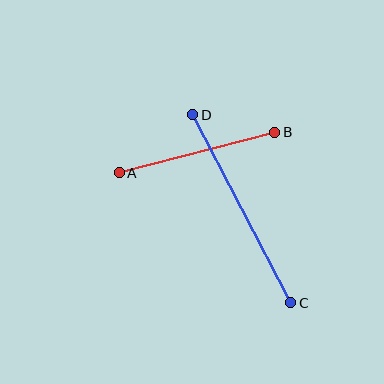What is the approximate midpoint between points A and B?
The midpoint is at approximately (197, 153) pixels.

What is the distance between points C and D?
The distance is approximately 212 pixels.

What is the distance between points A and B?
The distance is approximately 160 pixels.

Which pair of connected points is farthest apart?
Points C and D are farthest apart.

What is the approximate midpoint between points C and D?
The midpoint is at approximately (242, 209) pixels.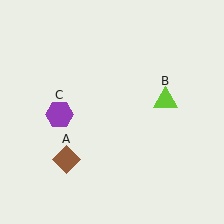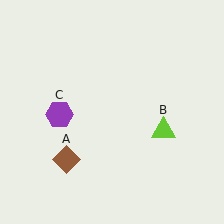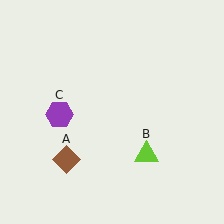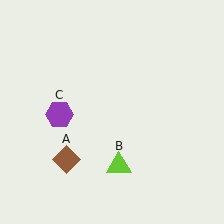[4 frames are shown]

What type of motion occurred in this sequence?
The lime triangle (object B) rotated clockwise around the center of the scene.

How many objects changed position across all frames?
1 object changed position: lime triangle (object B).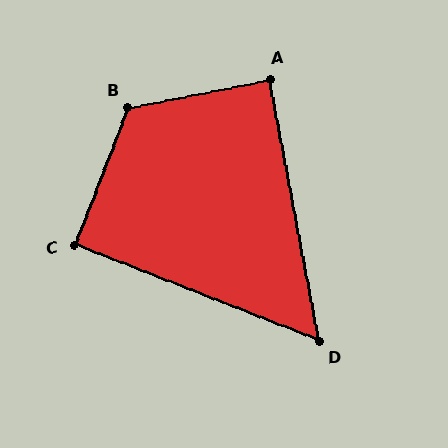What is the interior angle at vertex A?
Approximately 90 degrees (approximately right).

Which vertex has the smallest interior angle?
D, at approximately 58 degrees.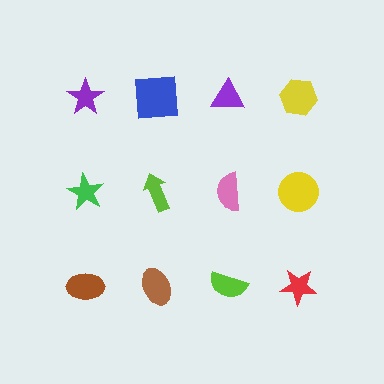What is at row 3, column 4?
A red star.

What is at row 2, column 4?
A yellow circle.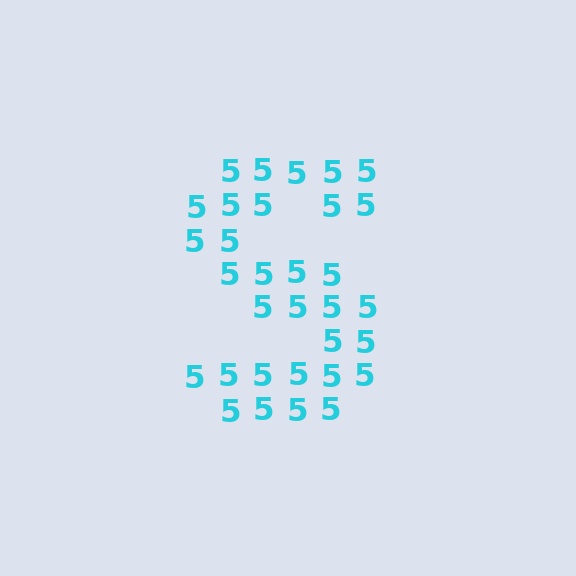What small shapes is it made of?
It is made of small digit 5's.